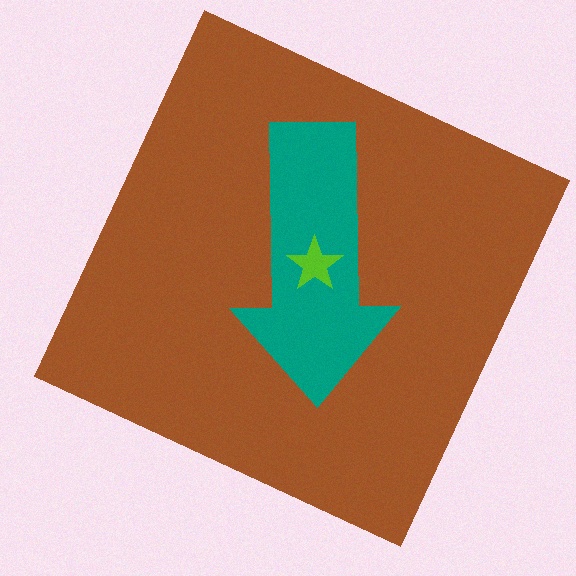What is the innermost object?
The lime star.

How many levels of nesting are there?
3.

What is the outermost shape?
The brown square.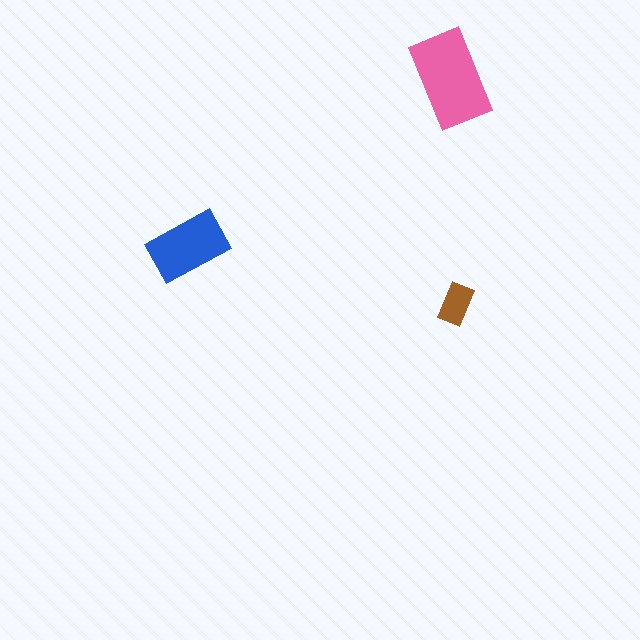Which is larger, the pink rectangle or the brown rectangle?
The pink one.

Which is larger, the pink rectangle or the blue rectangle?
The pink one.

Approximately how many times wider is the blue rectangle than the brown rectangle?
About 2 times wider.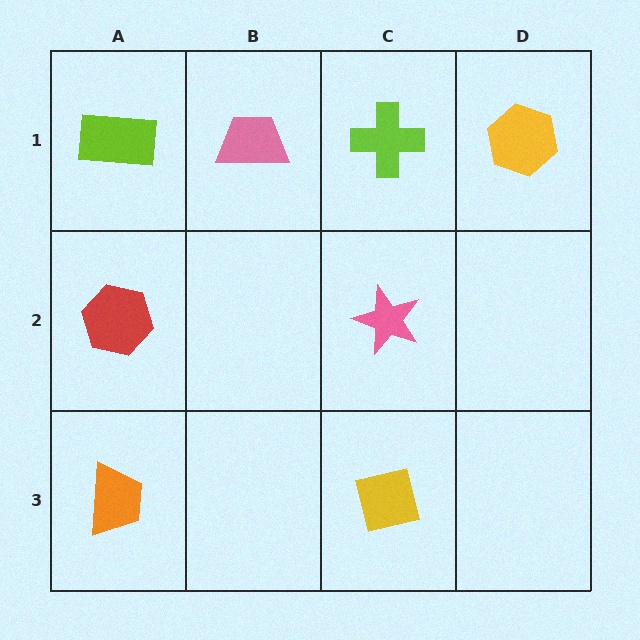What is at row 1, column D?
A yellow hexagon.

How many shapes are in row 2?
2 shapes.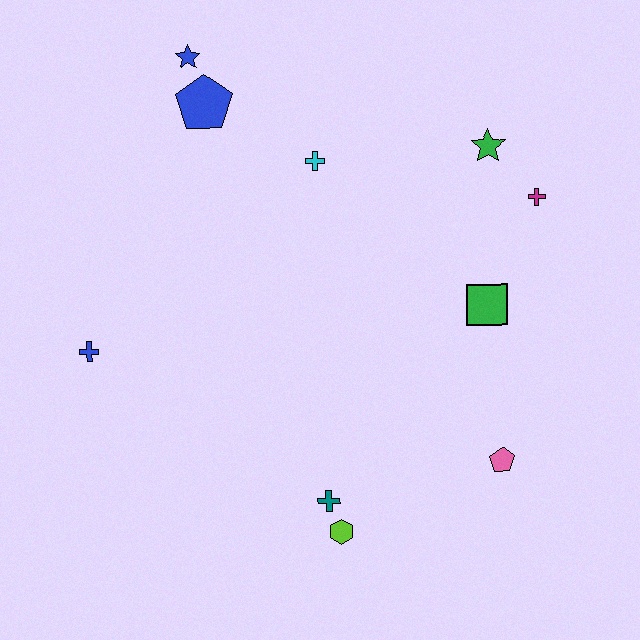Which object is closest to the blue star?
The blue pentagon is closest to the blue star.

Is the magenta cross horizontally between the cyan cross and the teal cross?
No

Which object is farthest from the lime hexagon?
The blue star is farthest from the lime hexagon.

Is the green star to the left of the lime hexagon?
No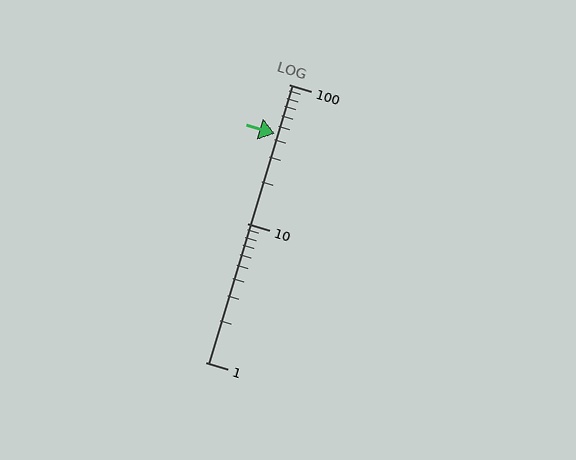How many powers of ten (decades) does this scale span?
The scale spans 2 decades, from 1 to 100.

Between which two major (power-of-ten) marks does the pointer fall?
The pointer is between 10 and 100.